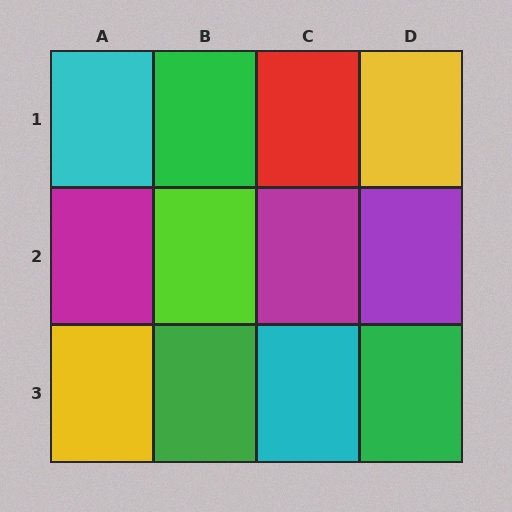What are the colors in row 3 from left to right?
Yellow, green, cyan, green.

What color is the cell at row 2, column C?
Magenta.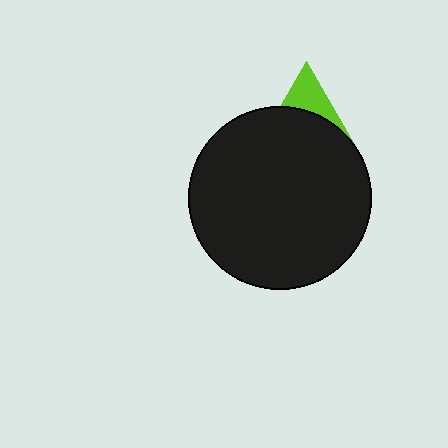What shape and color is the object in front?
The object in front is a black circle.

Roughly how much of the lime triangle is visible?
A small part of it is visible (roughly 34%).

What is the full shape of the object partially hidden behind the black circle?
The partially hidden object is a lime triangle.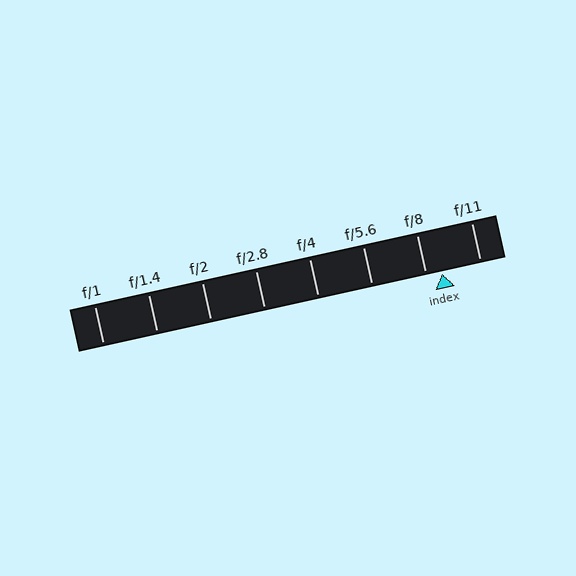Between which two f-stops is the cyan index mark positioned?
The index mark is between f/8 and f/11.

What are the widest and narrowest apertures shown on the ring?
The widest aperture shown is f/1 and the narrowest is f/11.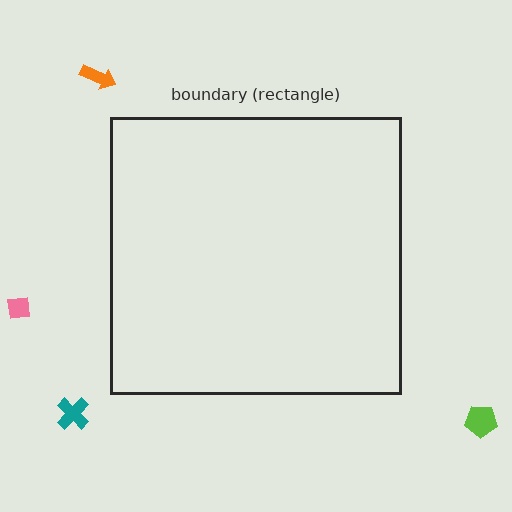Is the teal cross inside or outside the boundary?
Outside.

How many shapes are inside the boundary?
0 inside, 4 outside.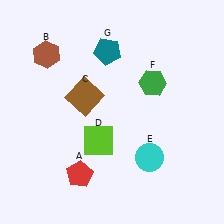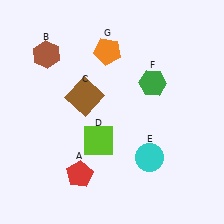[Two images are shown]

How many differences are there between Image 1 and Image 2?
There is 1 difference between the two images.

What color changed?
The pentagon (G) changed from teal in Image 1 to orange in Image 2.